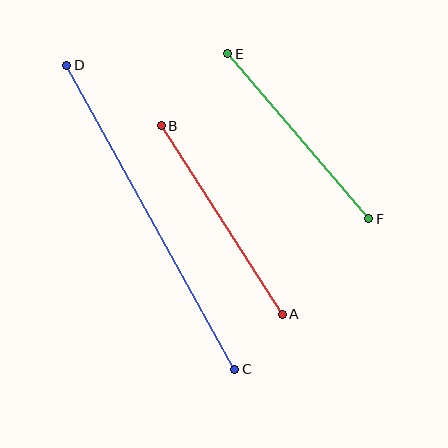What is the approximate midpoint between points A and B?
The midpoint is at approximately (222, 220) pixels.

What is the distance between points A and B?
The distance is approximately 224 pixels.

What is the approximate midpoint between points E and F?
The midpoint is at approximately (298, 136) pixels.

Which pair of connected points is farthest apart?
Points C and D are farthest apart.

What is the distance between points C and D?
The distance is approximately 348 pixels.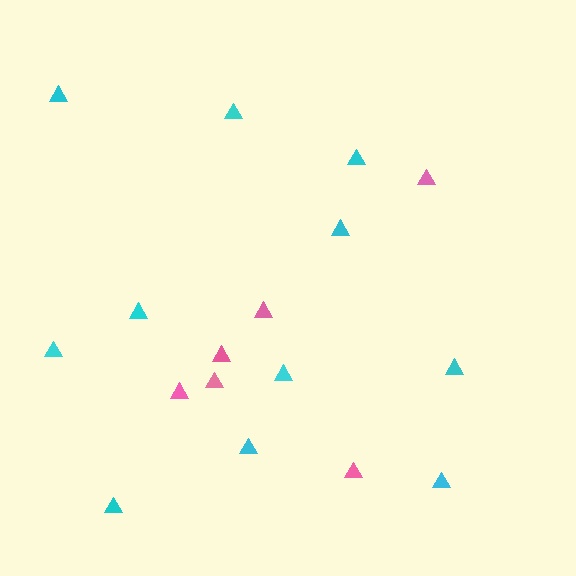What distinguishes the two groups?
There are 2 groups: one group of cyan triangles (11) and one group of pink triangles (6).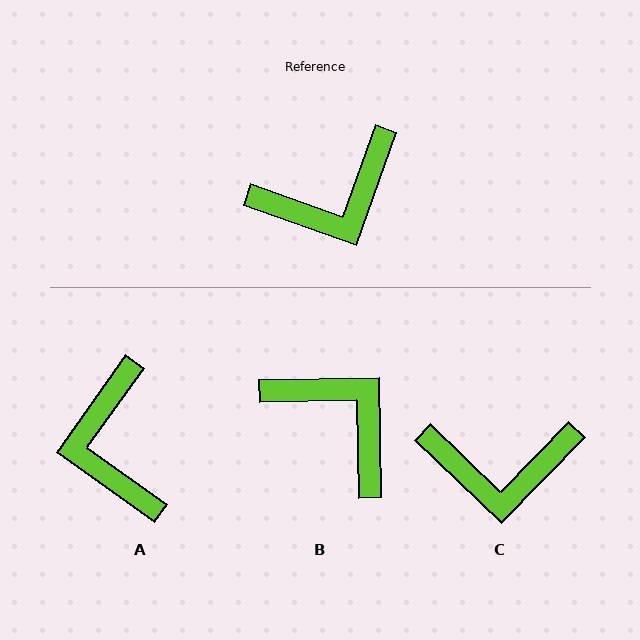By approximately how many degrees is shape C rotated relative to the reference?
Approximately 24 degrees clockwise.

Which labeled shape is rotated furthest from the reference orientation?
B, about 111 degrees away.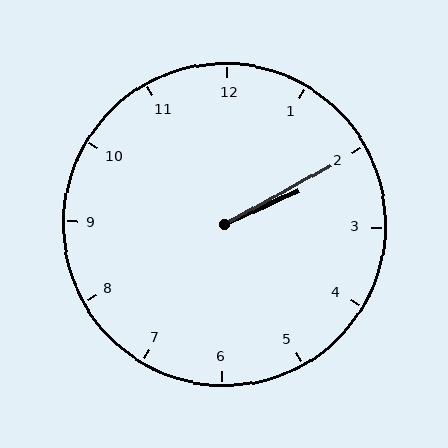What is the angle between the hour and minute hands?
Approximately 5 degrees.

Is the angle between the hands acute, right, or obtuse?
It is acute.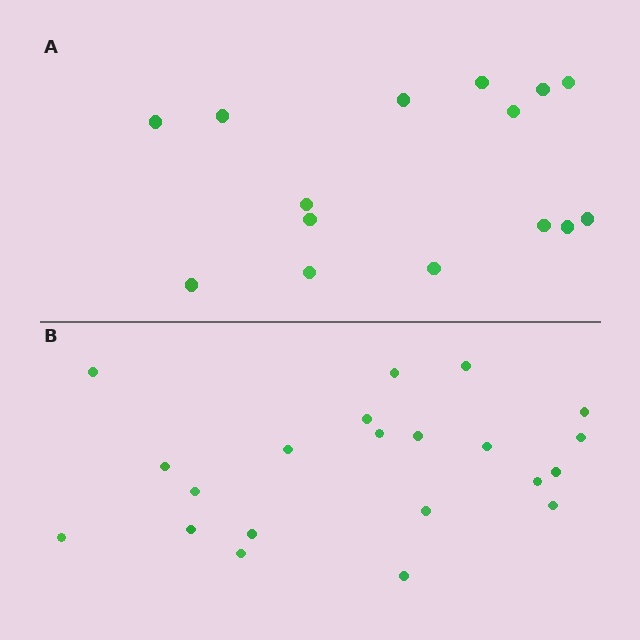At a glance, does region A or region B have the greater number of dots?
Region B (the bottom region) has more dots.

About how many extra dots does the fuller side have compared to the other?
Region B has about 6 more dots than region A.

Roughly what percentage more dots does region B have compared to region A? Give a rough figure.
About 40% more.